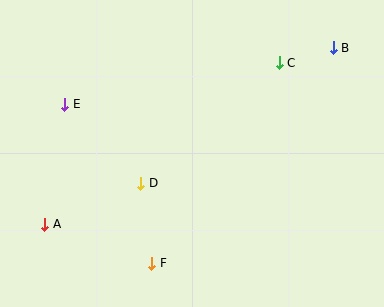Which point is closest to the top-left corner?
Point E is closest to the top-left corner.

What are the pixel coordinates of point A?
Point A is at (45, 224).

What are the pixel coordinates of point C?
Point C is at (279, 63).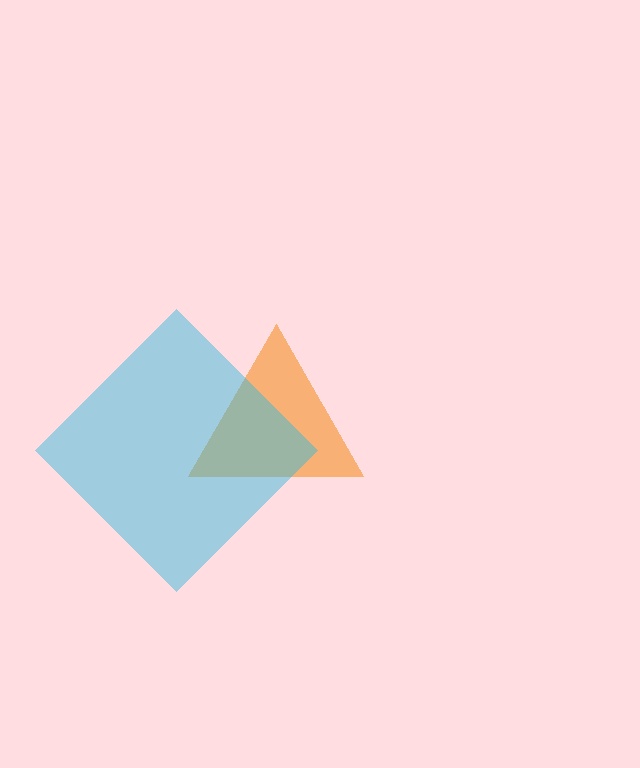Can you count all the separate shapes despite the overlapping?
Yes, there are 2 separate shapes.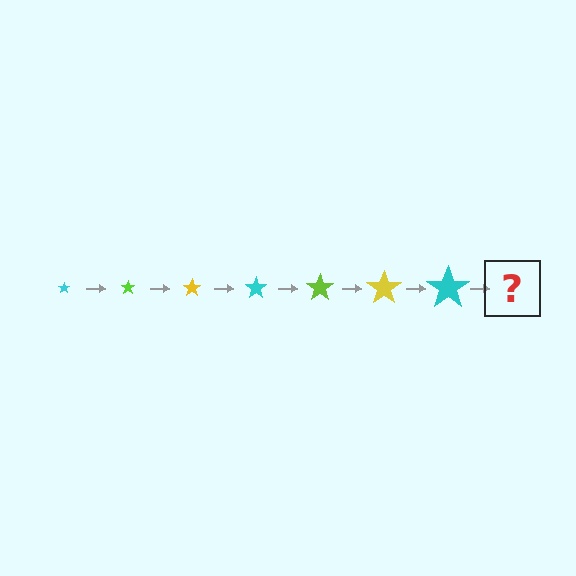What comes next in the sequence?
The next element should be a lime star, larger than the previous one.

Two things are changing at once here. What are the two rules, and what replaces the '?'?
The two rules are that the star grows larger each step and the color cycles through cyan, lime, and yellow. The '?' should be a lime star, larger than the previous one.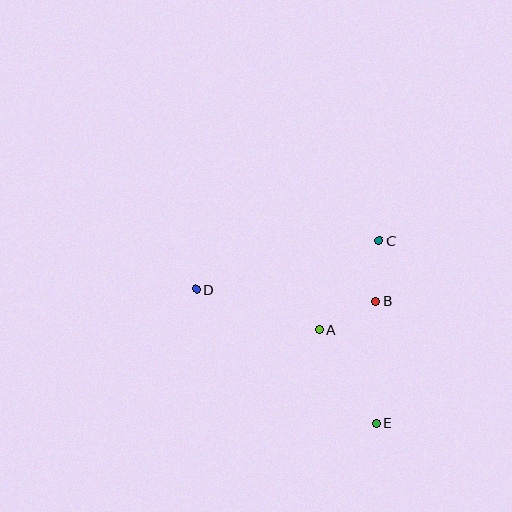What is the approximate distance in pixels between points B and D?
The distance between B and D is approximately 180 pixels.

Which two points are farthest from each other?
Points D and E are farthest from each other.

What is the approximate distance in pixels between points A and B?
The distance between A and B is approximately 63 pixels.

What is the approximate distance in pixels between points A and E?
The distance between A and E is approximately 110 pixels.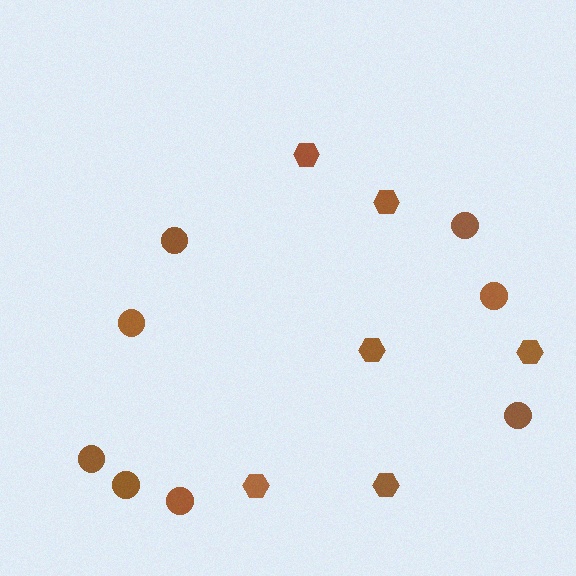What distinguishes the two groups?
There are 2 groups: one group of circles (8) and one group of hexagons (6).